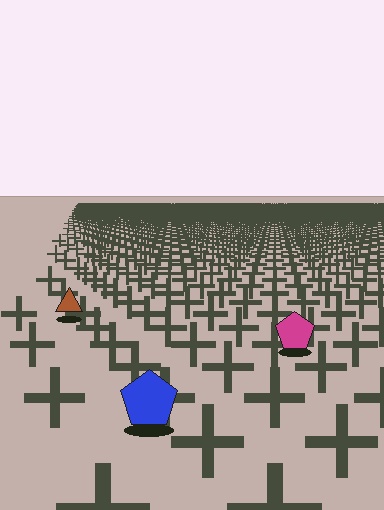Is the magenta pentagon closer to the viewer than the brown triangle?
Yes. The magenta pentagon is closer — you can tell from the texture gradient: the ground texture is coarser near it.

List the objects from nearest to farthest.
From nearest to farthest: the blue pentagon, the magenta pentagon, the brown triangle.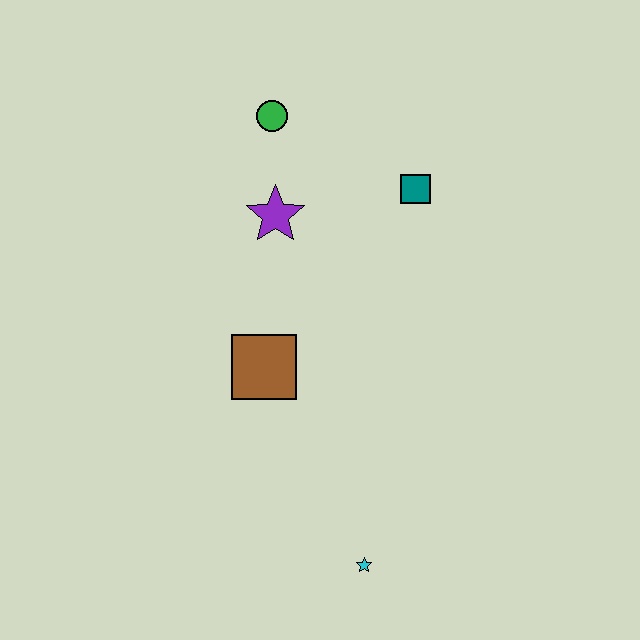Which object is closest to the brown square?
The purple star is closest to the brown square.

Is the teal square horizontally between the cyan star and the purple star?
No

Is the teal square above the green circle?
No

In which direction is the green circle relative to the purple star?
The green circle is above the purple star.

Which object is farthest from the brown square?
The green circle is farthest from the brown square.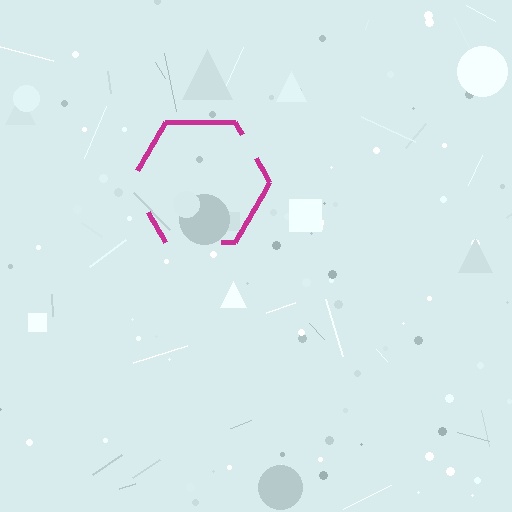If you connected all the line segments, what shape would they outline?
They would outline a hexagon.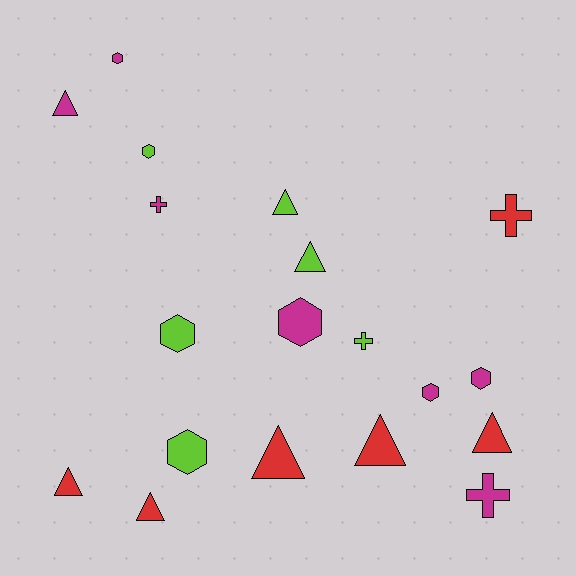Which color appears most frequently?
Magenta, with 7 objects.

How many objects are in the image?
There are 19 objects.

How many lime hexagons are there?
There are 3 lime hexagons.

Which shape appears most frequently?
Triangle, with 8 objects.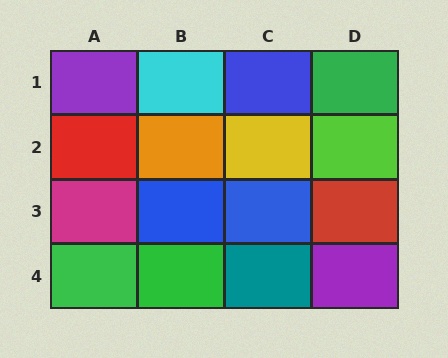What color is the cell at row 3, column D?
Red.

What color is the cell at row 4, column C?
Teal.